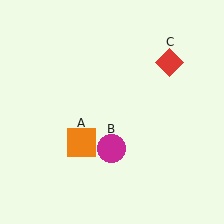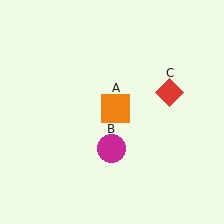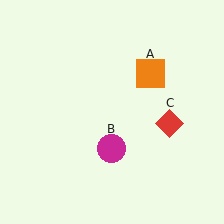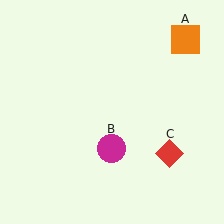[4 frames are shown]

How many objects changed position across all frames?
2 objects changed position: orange square (object A), red diamond (object C).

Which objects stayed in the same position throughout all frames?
Magenta circle (object B) remained stationary.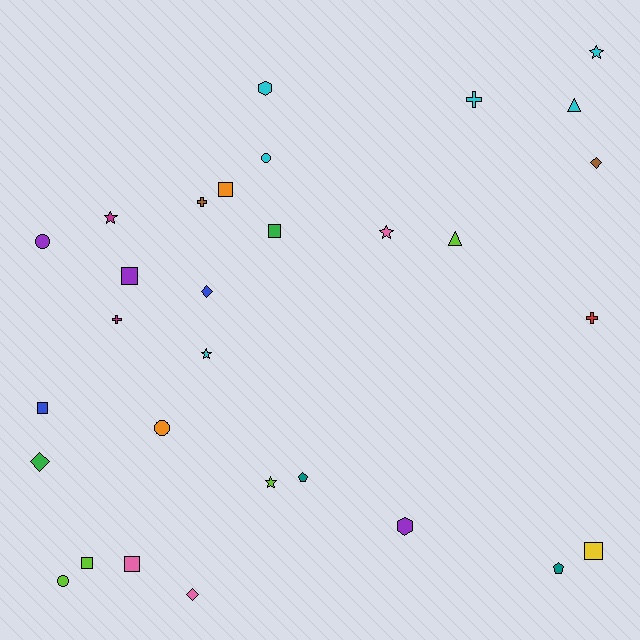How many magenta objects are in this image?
There are 2 magenta objects.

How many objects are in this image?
There are 30 objects.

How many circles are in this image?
There are 4 circles.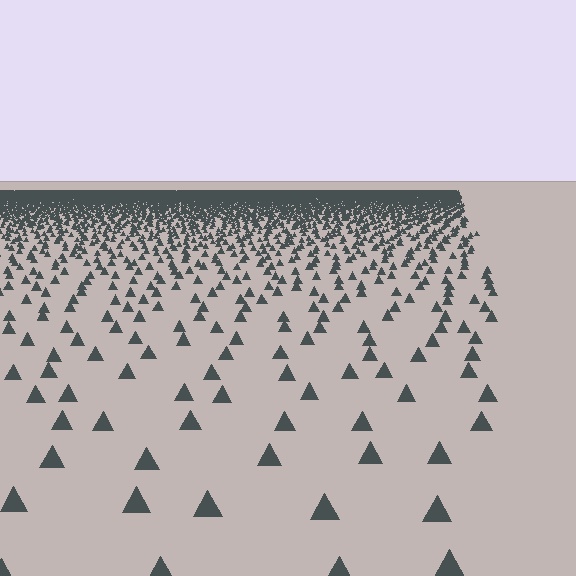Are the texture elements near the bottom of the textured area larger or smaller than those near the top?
Larger. Near the bottom, elements are closer to the viewer and appear at a bigger on-screen size.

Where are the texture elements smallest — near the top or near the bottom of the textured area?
Near the top.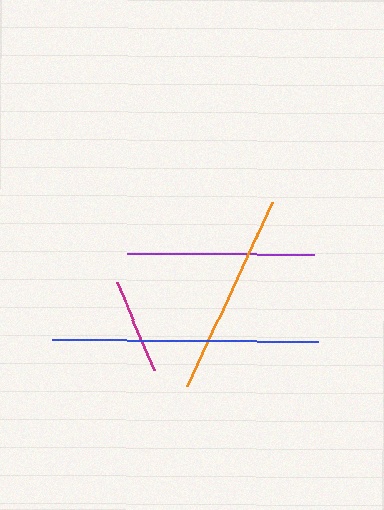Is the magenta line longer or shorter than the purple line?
The purple line is longer than the magenta line.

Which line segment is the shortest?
The magenta line is the shortest at approximately 96 pixels.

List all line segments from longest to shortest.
From longest to shortest: blue, orange, purple, magenta.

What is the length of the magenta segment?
The magenta segment is approximately 96 pixels long.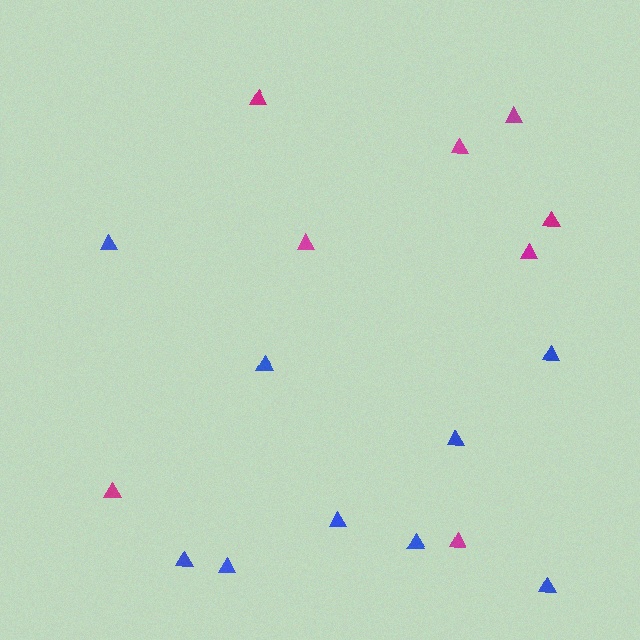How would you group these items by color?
There are 2 groups: one group of blue triangles (9) and one group of magenta triangles (8).